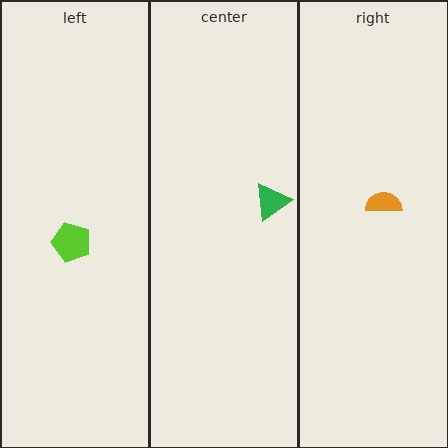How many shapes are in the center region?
1.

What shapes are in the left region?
The lime pentagon.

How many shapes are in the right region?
1.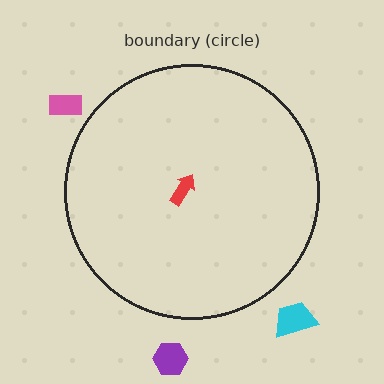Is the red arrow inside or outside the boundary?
Inside.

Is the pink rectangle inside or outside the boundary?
Outside.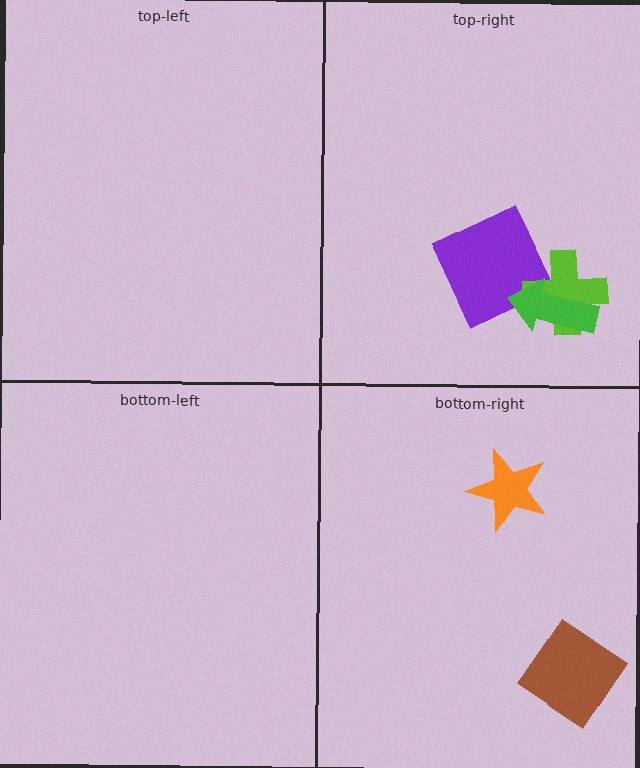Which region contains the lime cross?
The top-right region.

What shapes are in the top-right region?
The purple square, the lime cross, the green arrow.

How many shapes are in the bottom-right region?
2.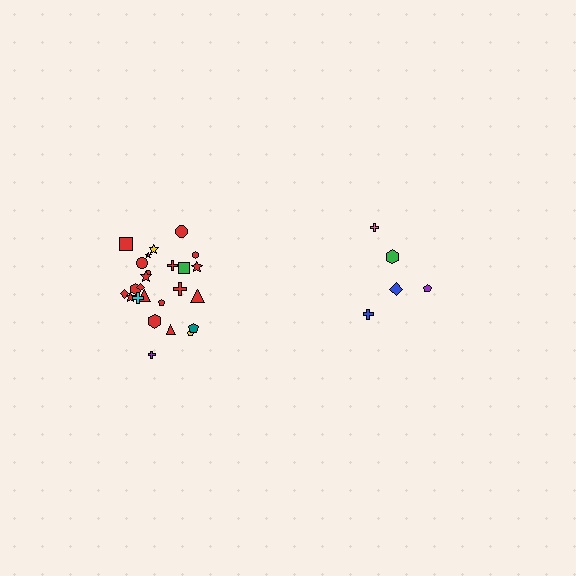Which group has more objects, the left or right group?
The left group.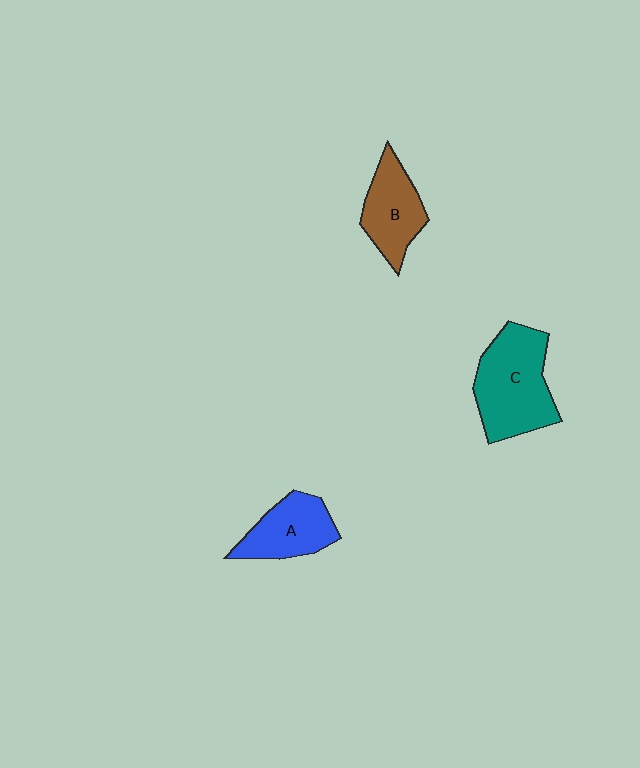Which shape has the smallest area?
Shape A (blue).